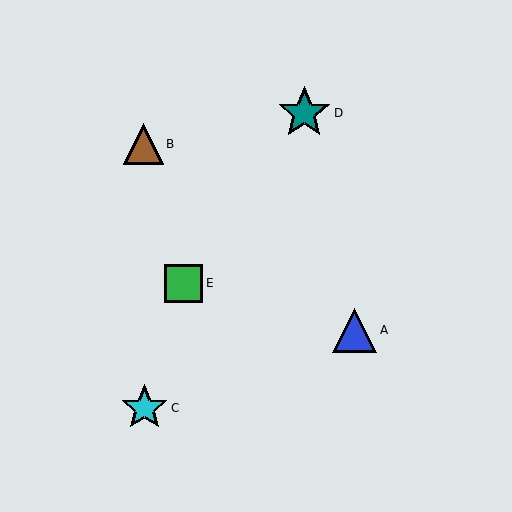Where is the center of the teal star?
The center of the teal star is at (304, 113).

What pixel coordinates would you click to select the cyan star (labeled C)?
Click at (145, 408) to select the cyan star C.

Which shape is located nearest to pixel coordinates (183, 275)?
The green square (labeled E) at (184, 283) is nearest to that location.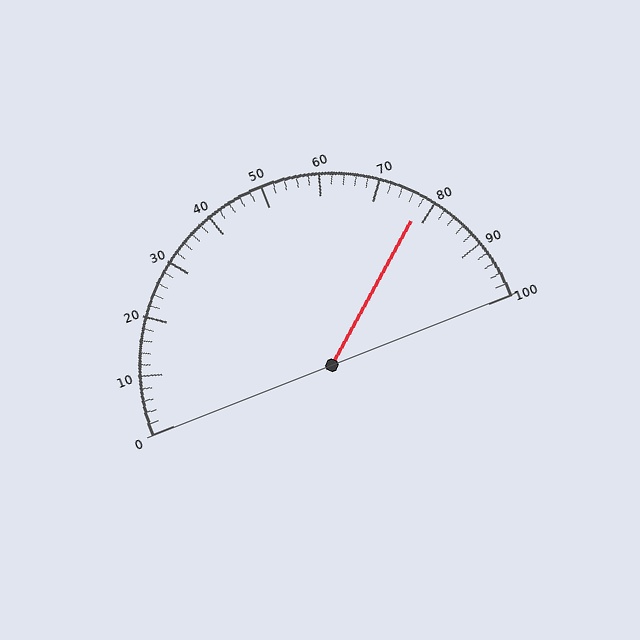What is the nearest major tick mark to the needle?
The nearest major tick mark is 80.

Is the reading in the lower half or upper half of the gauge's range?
The reading is in the upper half of the range (0 to 100).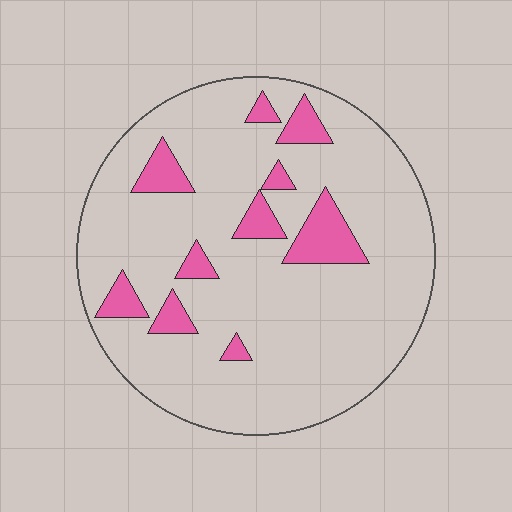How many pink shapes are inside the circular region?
10.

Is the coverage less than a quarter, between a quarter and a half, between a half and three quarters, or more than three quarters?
Less than a quarter.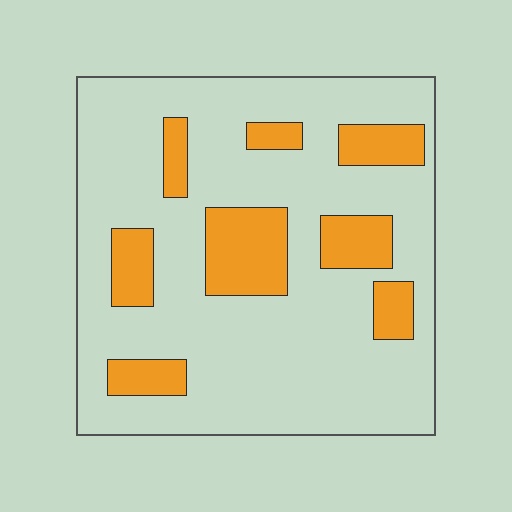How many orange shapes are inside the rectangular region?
8.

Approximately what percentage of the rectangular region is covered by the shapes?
Approximately 20%.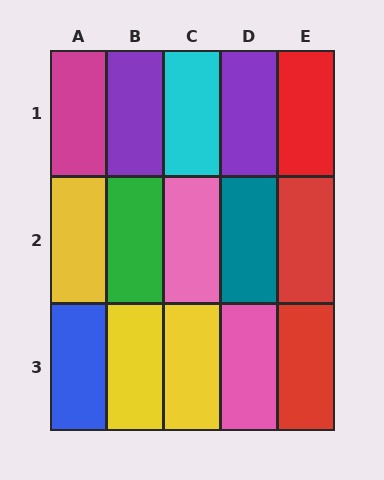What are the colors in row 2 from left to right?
Yellow, green, pink, teal, red.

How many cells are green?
1 cell is green.